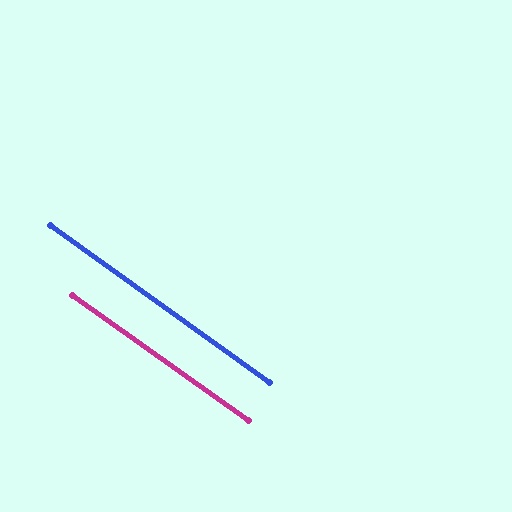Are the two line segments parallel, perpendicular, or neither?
Parallel — their directions differ by only 0.2°.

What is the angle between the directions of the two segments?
Approximately 0 degrees.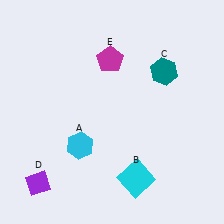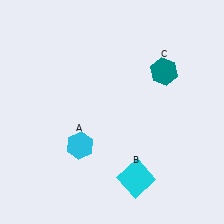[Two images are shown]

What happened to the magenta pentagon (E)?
The magenta pentagon (E) was removed in Image 2. It was in the top-left area of Image 1.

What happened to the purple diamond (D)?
The purple diamond (D) was removed in Image 2. It was in the bottom-left area of Image 1.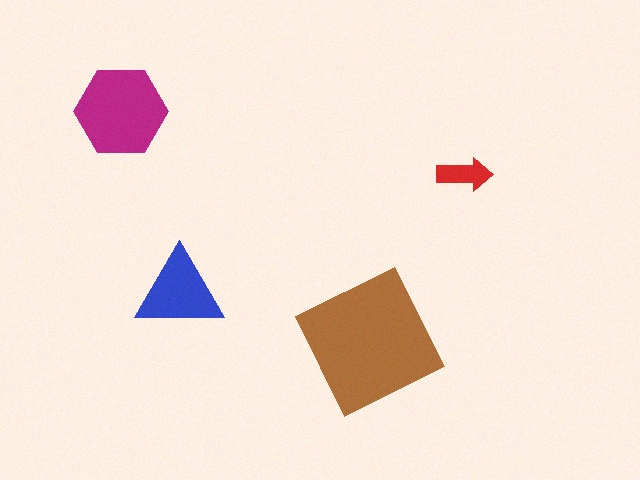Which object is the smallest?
The red arrow.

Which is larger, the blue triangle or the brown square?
The brown square.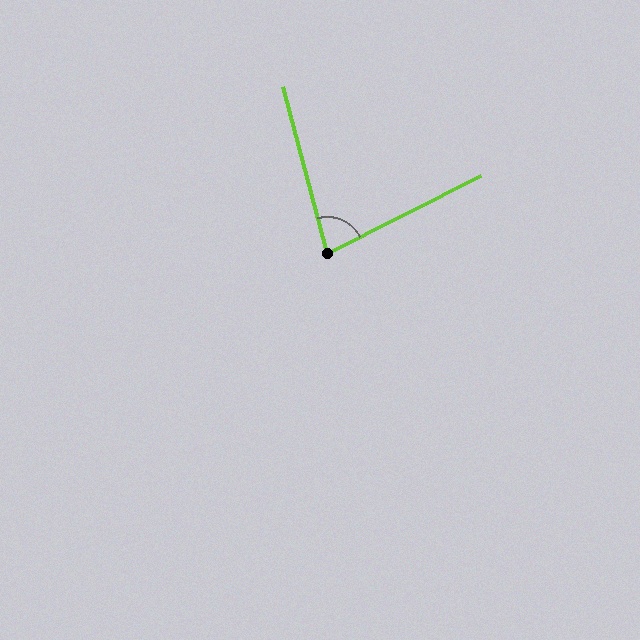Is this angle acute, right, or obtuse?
It is acute.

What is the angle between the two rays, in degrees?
Approximately 78 degrees.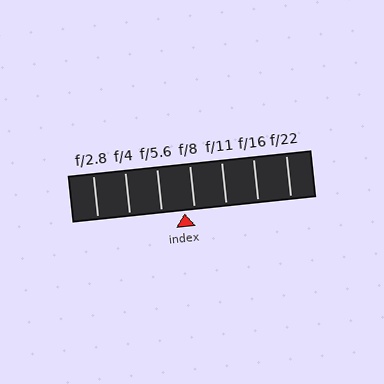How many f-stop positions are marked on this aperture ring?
There are 7 f-stop positions marked.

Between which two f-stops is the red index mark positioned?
The index mark is between f/5.6 and f/8.